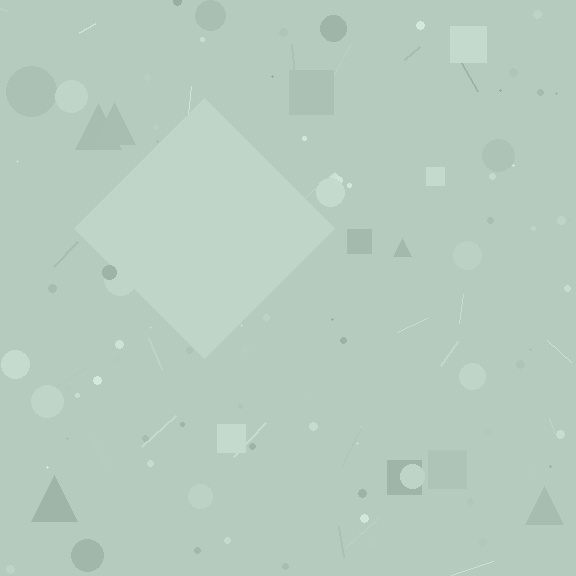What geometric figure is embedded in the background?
A diamond is embedded in the background.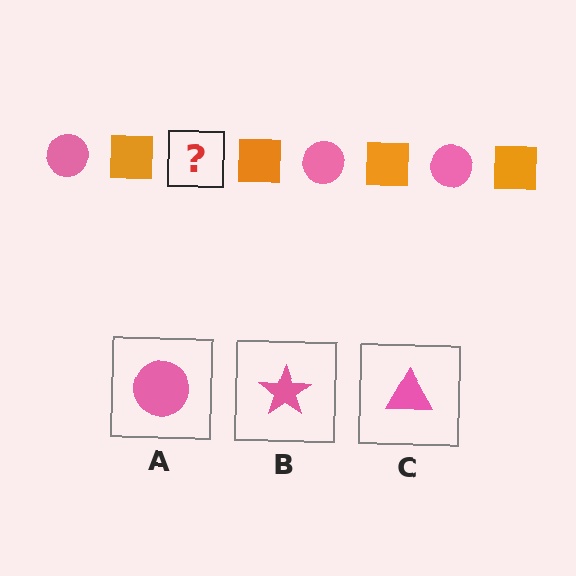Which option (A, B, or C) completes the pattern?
A.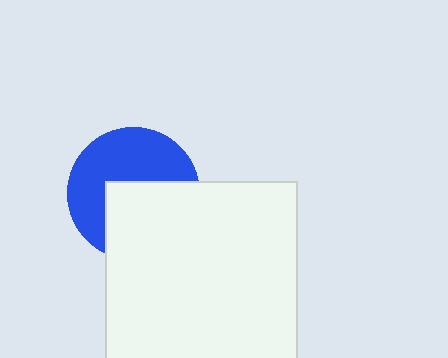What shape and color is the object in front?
The object in front is a white square.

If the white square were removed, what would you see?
You would see the complete blue circle.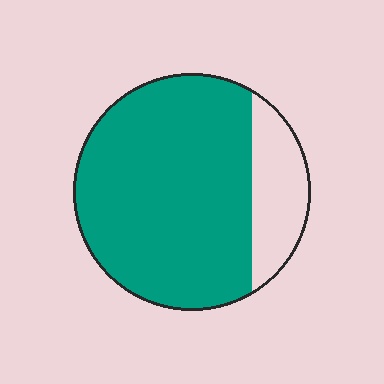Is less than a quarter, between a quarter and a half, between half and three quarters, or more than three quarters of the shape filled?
More than three quarters.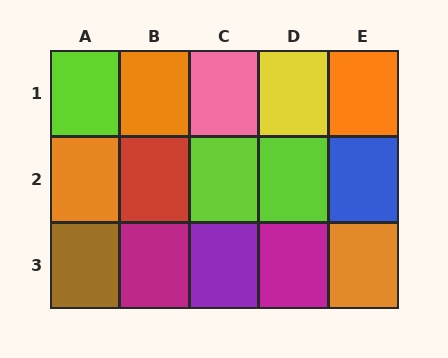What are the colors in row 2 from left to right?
Orange, red, lime, lime, blue.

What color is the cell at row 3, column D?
Magenta.